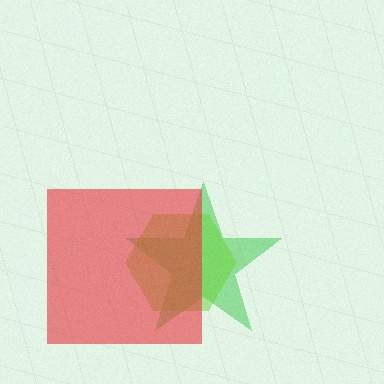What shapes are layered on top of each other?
The layered shapes are: a green star, a lime hexagon, a red square.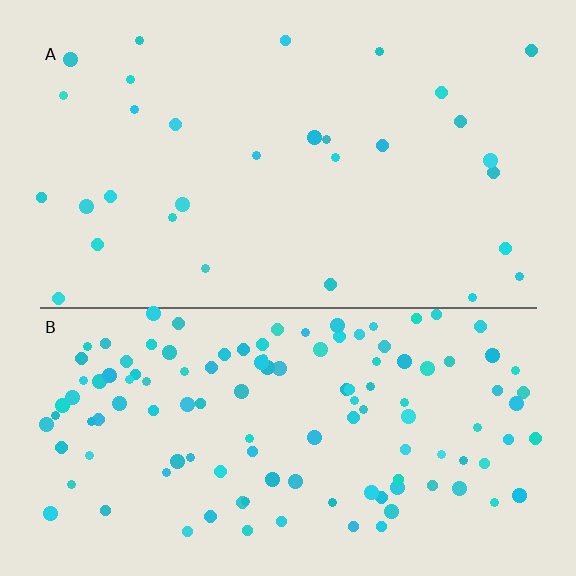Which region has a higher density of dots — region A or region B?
B (the bottom).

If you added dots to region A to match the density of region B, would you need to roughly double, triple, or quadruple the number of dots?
Approximately quadruple.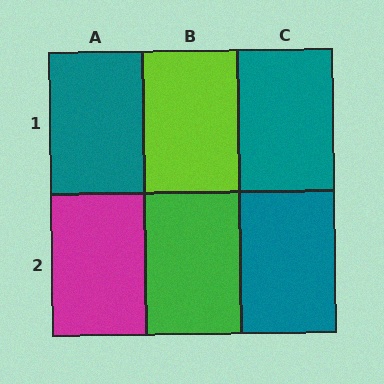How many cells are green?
1 cell is green.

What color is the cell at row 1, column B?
Lime.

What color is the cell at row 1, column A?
Teal.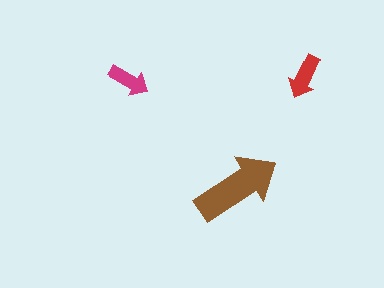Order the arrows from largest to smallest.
the brown one, the red one, the magenta one.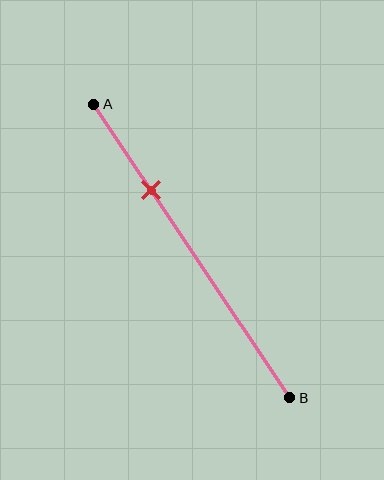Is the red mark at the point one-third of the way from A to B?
No, the mark is at about 30% from A, not at the 33% one-third point.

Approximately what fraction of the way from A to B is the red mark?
The red mark is approximately 30% of the way from A to B.